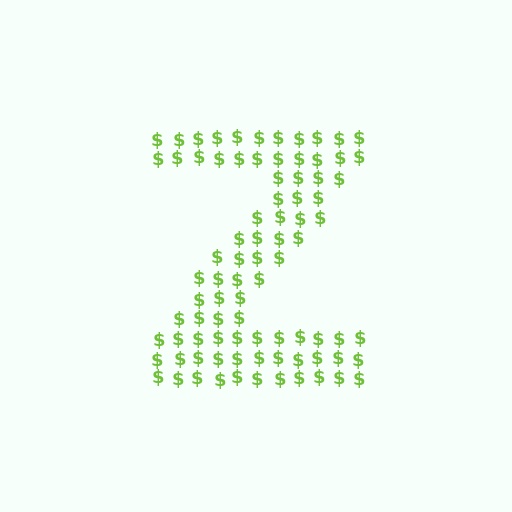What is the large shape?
The large shape is the letter Z.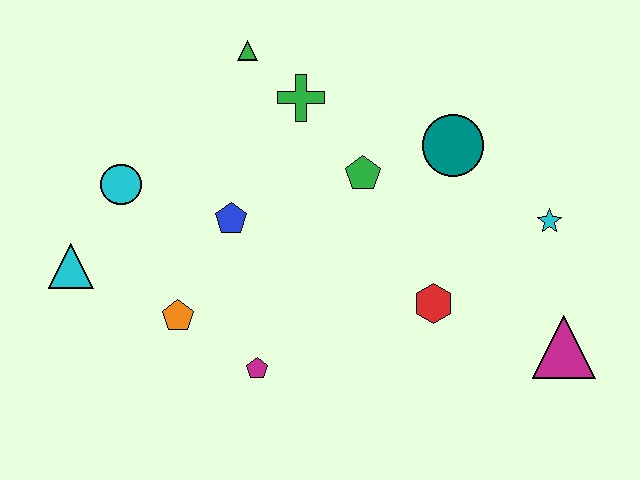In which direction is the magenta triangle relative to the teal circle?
The magenta triangle is below the teal circle.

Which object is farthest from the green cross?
The magenta triangle is farthest from the green cross.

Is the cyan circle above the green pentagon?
No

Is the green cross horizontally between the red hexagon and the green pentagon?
No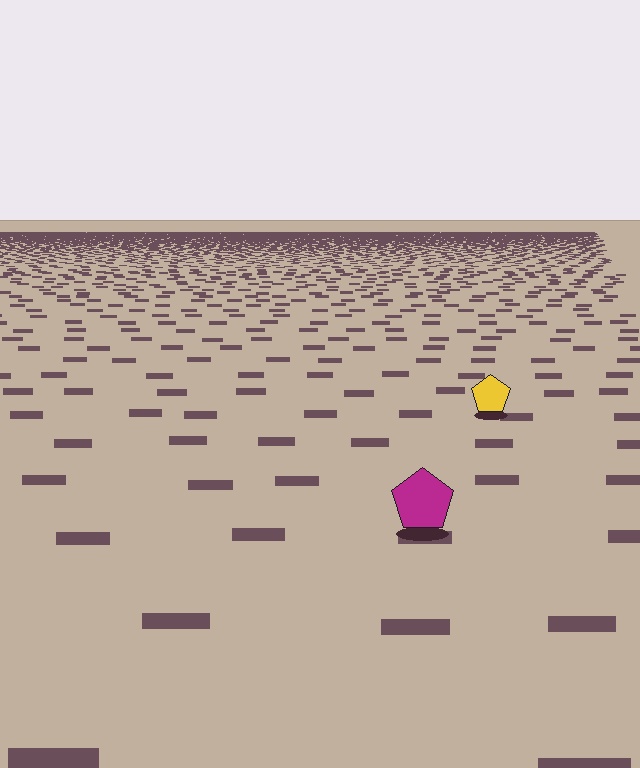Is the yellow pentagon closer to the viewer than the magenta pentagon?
No. The magenta pentagon is closer — you can tell from the texture gradient: the ground texture is coarser near it.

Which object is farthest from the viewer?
The yellow pentagon is farthest from the viewer. It appears smaller and the ground texture around it is denser.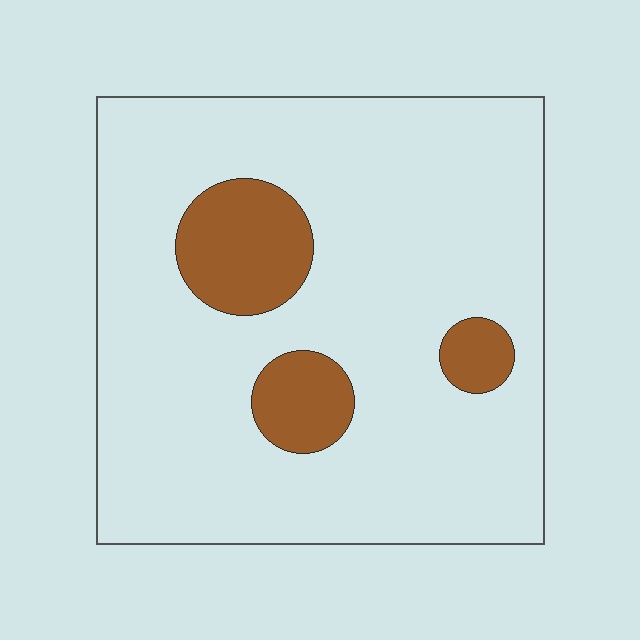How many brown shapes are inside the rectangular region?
3.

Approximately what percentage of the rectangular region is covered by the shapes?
Approximately 15%.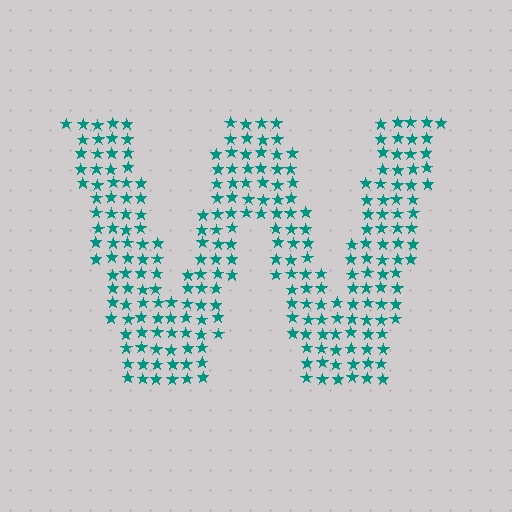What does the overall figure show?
The overall figure shows the letter W.